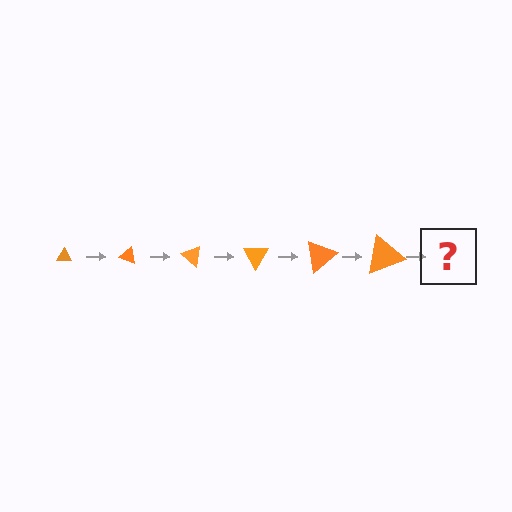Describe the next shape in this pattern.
It should be a triangle, larger than the previous one and rotated 120 degrees from the start.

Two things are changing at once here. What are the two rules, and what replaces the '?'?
The two rules are that the triangle grows larger each step and it rotates 20 degrees each step. The '?' should be a triangle, larger than the previous one and rotated 120 degrees from the start.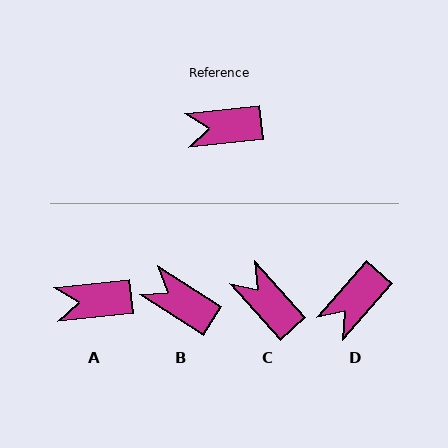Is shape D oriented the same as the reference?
No, it is off by about 42 degrees.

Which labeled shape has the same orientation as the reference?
A.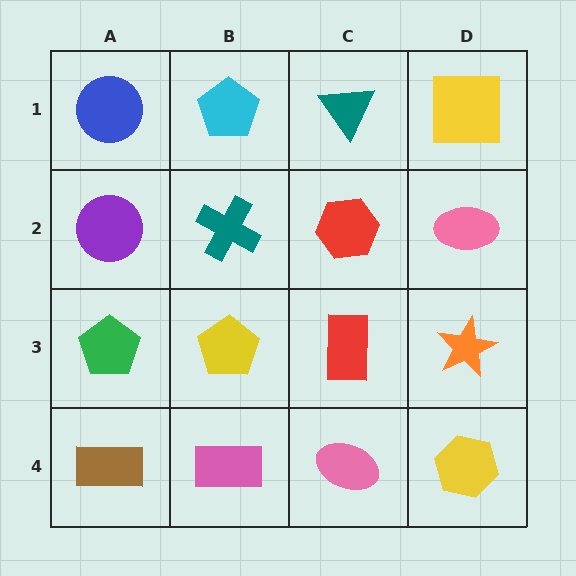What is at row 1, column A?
A blue circle.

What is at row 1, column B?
A cyan pentagon.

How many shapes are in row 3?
4 shapes.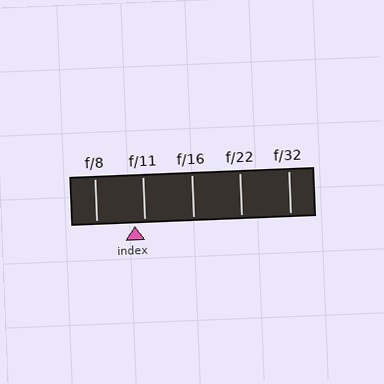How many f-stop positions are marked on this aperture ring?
There are 5 f-stop positions marked.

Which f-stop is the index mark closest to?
The index mark is closest to f/11.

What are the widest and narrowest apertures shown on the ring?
The widest aperture shown is f/8 and the narrowest is f/32.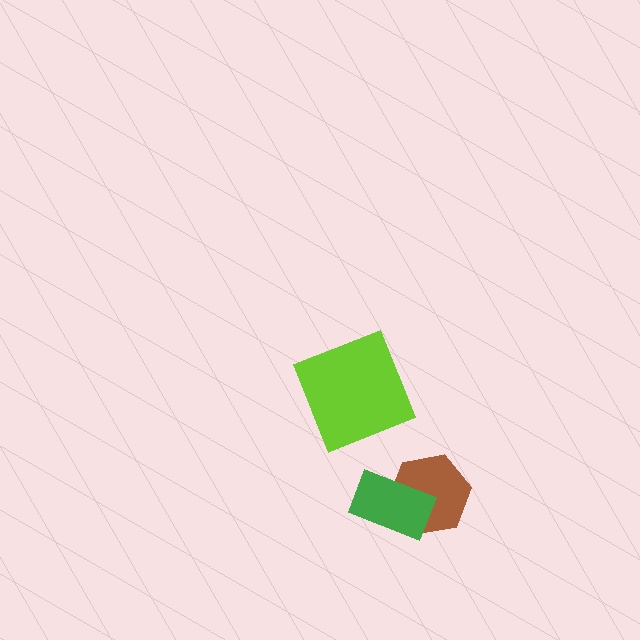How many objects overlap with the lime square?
0 objects overlap with the lime square.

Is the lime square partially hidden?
No, no other shape covers it.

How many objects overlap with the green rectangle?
1 object overlaps with the green rectangle.